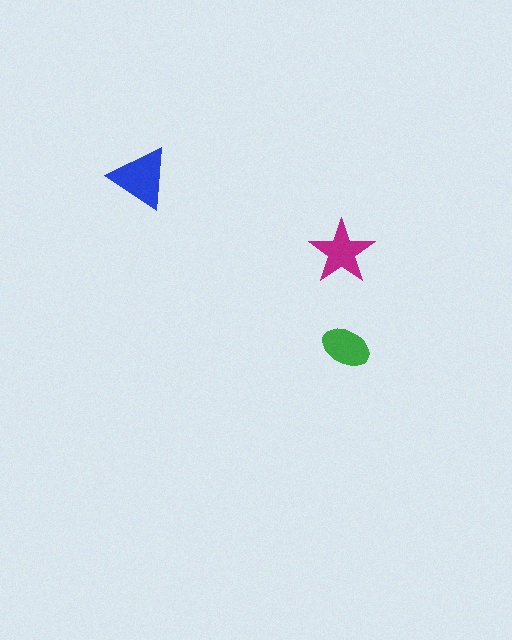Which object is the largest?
The blue triangle.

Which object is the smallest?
The green ellipse.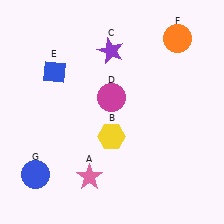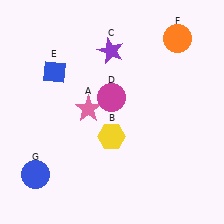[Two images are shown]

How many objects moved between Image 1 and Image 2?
1 object moved between the two images.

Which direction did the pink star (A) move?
The pink star (A) moved up.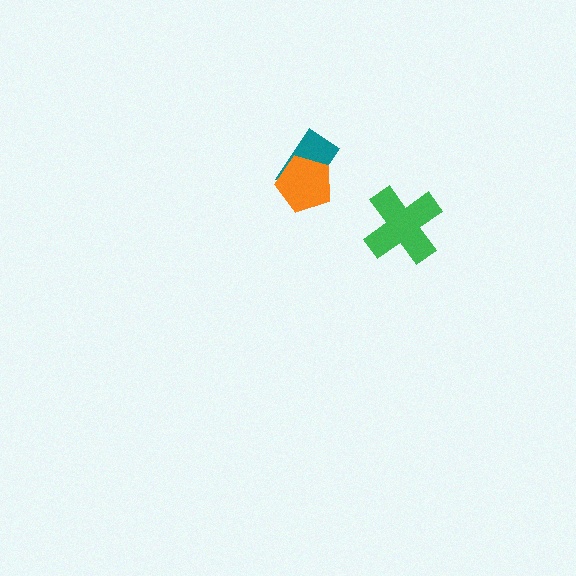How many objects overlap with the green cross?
0 objects overlap with the green cross.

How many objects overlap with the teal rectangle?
1 object overlaps with the teal rectangle.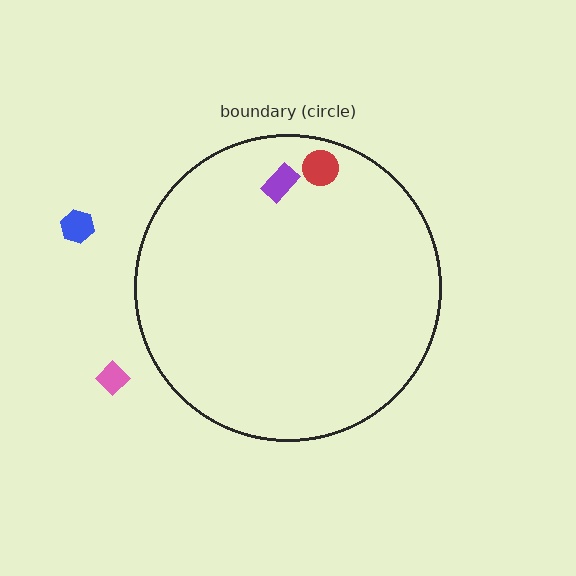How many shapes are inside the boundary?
2 inside, 2 outside.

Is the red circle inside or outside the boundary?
Inside.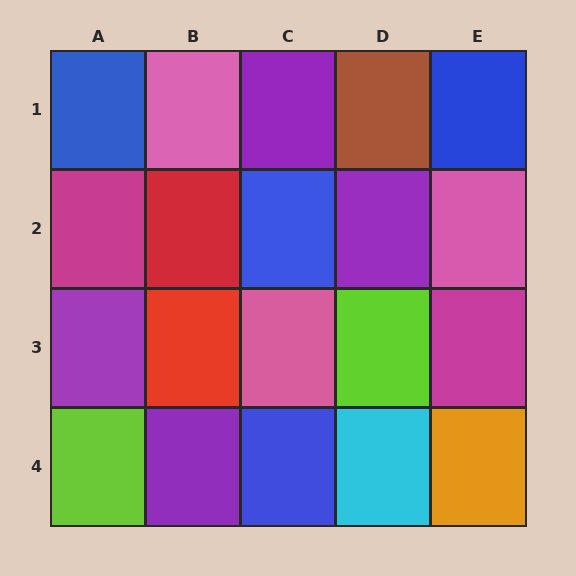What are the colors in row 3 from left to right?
Purple, red, pink, lime, magenta.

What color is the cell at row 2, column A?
Magenta.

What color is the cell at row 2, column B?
Red.